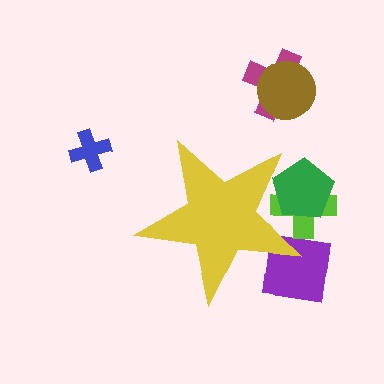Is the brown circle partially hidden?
No, the brown circle is fully visible.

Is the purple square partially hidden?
Yes, the purple square is partially hidden behind the yellow star.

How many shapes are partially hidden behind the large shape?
3 shapes are partially hidden.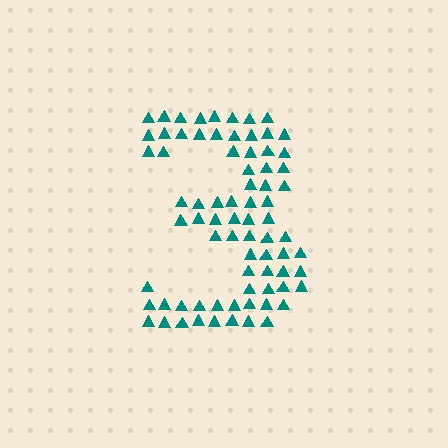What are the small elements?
The small elements are triangles.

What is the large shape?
The large shape is the digit 3.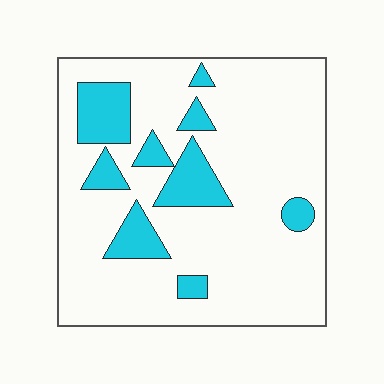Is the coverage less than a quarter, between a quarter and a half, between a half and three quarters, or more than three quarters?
Less than a quarter.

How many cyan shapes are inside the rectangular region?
9.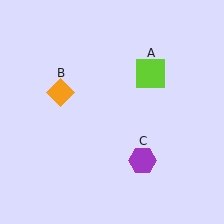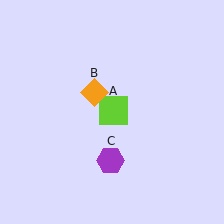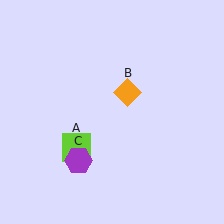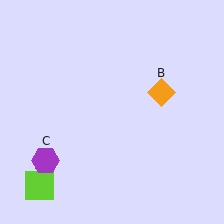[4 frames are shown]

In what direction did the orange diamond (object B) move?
The orange diamond (object B) moved right.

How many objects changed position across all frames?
3 objects changed position: lime square (object A), orange diamond (object B), purple hexagon (object C).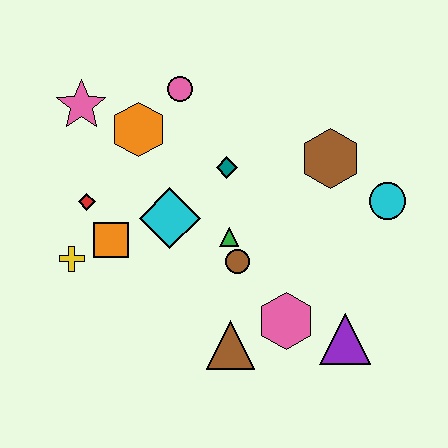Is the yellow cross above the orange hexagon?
No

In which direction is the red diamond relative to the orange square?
The red diamond is above the orange square.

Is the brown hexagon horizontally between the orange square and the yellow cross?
No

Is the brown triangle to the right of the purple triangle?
No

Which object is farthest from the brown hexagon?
The yellow cross is farthest from the brown hexagon.